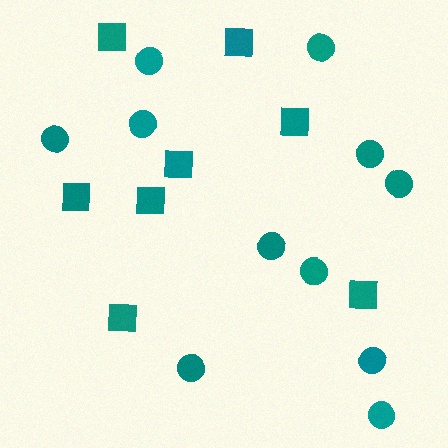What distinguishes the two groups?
There are 2 groups: one group of circles (11) and one group of squares (8).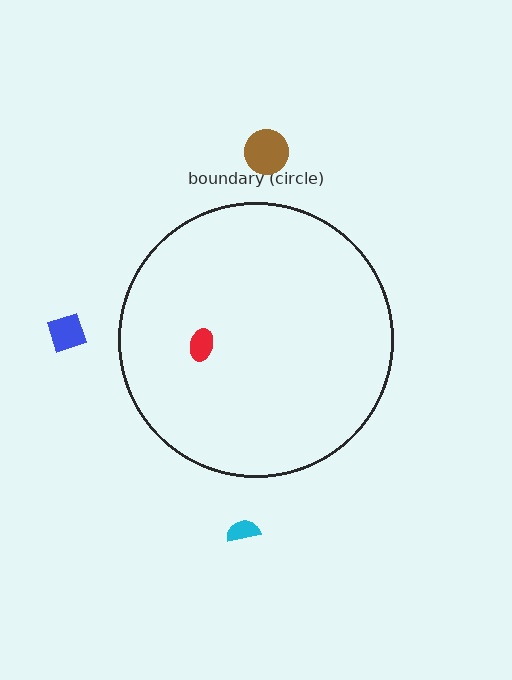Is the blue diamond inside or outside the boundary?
Outside.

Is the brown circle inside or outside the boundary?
Outside.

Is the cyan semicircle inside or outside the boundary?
Outside.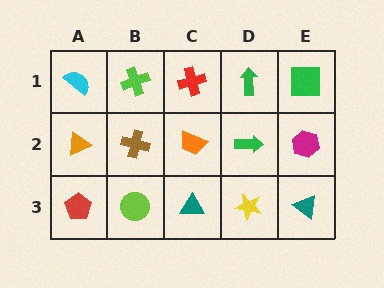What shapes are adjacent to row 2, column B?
A lime cross (row 1, column B), a lime circle (row 3, column B), an orange triangle (row 2, column A), an orange trapezoid (row 2, column C).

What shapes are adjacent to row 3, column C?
An orange trapezoid (row 2, column C), a lime circle (row 3, column B), a yellow star (row 3, column D).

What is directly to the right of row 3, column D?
A teal triangle.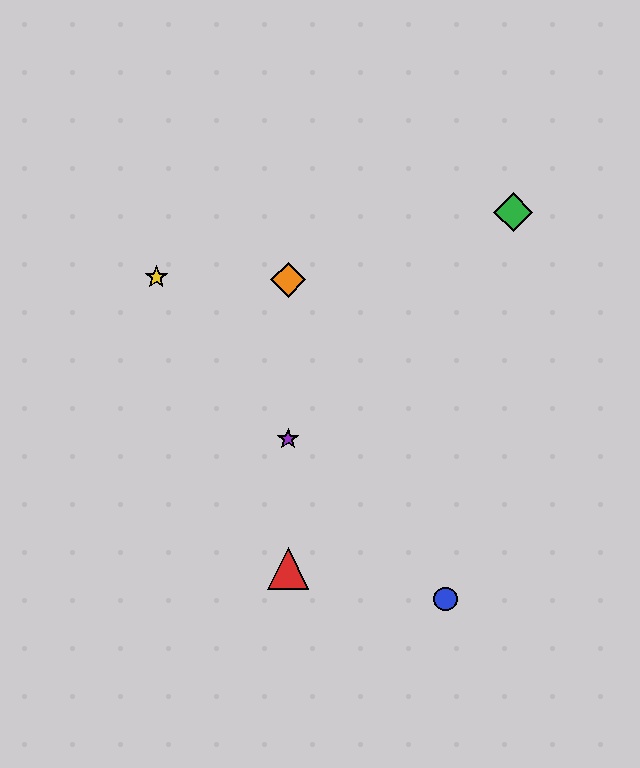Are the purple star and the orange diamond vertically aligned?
Yes, both are at x≈288.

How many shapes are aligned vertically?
3 shapes (the red triangle, the purple star, the orange diamond) are aligned vertically.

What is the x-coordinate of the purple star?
The purple star is at x≈288.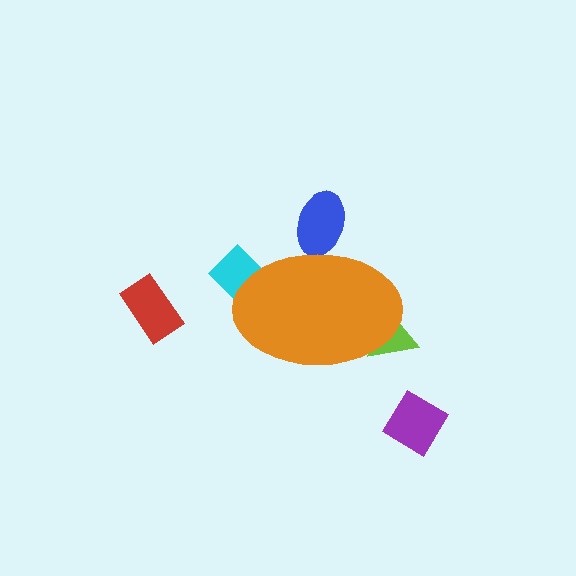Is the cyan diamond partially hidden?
Yes, the cyan diamond is partially hidden behind the orange ellipse.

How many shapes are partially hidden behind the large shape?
3 shapes are partially hidden.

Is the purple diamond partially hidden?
No, the purple diamond is fully visible.